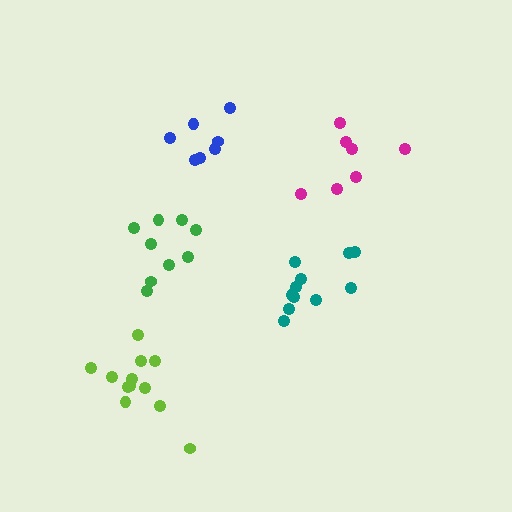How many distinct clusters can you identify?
There are 5 distinct clusters.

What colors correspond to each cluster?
The clusters are colored: blue, teal, lime, green, magenta.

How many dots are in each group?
Group 1: 7 dots, Group 2: 11 dots, Group 3: 12 dots, Group 4: 9 dots, Group 5: 7 dots (46 total).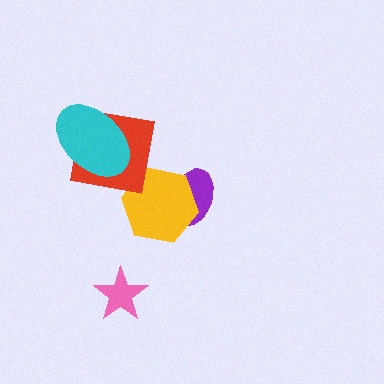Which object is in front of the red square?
The cyan ellipse is in front of the red square.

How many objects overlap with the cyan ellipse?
1 object overlaps with the cyan ellipse.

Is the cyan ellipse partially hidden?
No, no other shape covers it.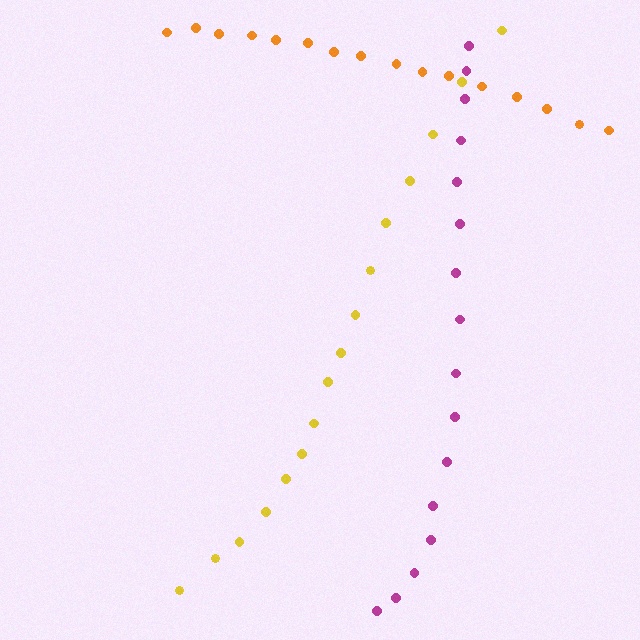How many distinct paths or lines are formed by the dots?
There are 3 distinct paths.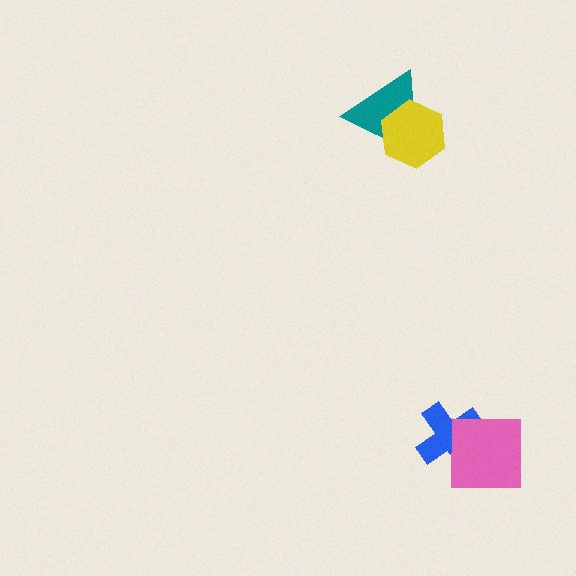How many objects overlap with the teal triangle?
1 object overlaps with the teal triangle.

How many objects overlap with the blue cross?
1 object overlaps with the blue cross.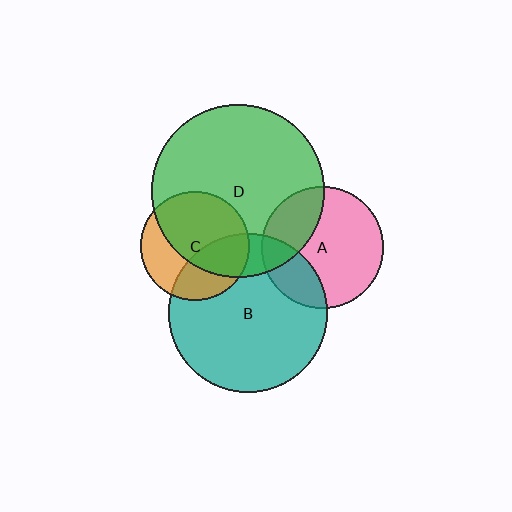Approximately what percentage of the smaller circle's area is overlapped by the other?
Approximately 15%.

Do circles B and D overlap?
Yes.